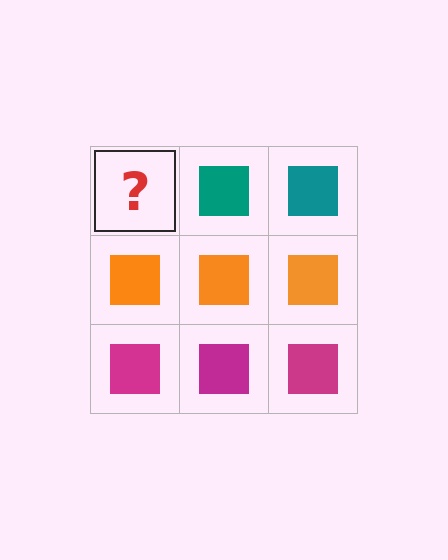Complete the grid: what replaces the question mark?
The question mark should be replaced with a teal square.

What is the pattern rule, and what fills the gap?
The rule is that each row has a consistent color. The gap should be filled with a teal square.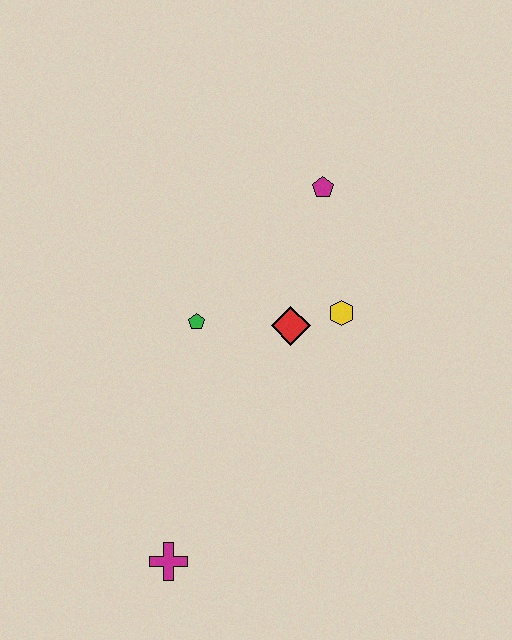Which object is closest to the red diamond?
The yellow hexagon is closest to the red diamond.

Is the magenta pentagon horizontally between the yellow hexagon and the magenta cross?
Yes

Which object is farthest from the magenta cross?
The magenta pentagon is farthest from the magenta cross.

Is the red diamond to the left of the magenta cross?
No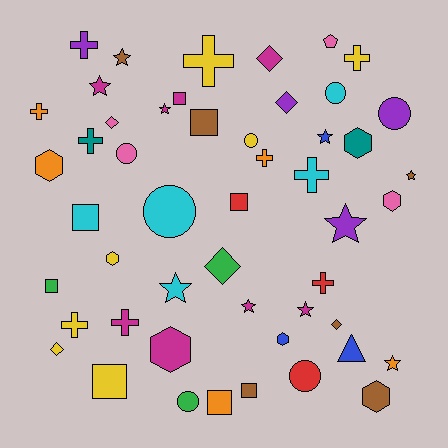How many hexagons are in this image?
There are 7 hexagons.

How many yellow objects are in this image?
There are 7 yellow objects.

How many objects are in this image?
There are 50 objects.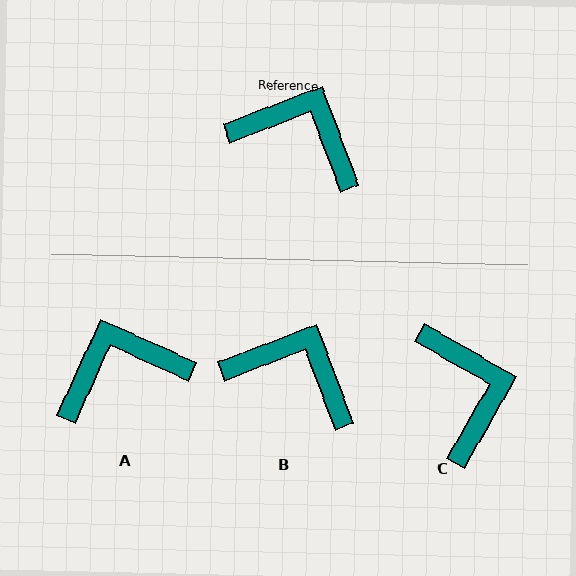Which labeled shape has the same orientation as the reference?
B.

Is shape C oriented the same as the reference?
No, it is off by about 51 degrees.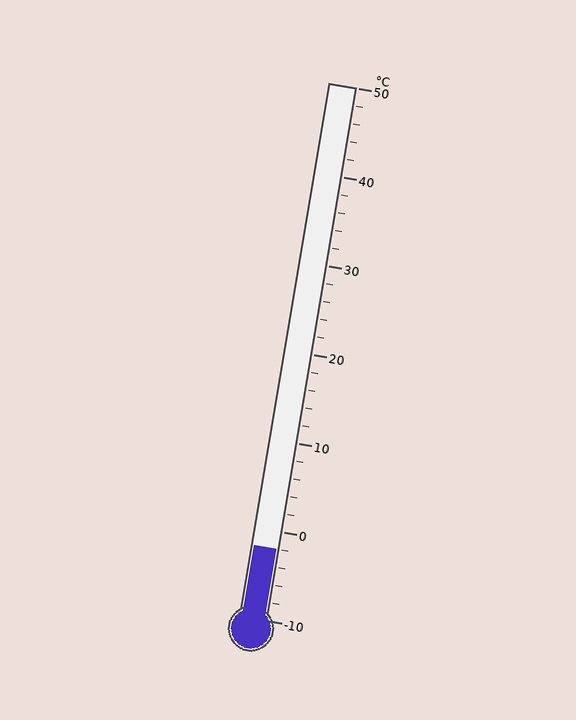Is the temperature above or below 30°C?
The temperature is below 30°C.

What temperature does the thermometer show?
The thermometer shows approximately -2°C.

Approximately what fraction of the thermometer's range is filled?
The thermometer is filled to approximately 15% of its range.